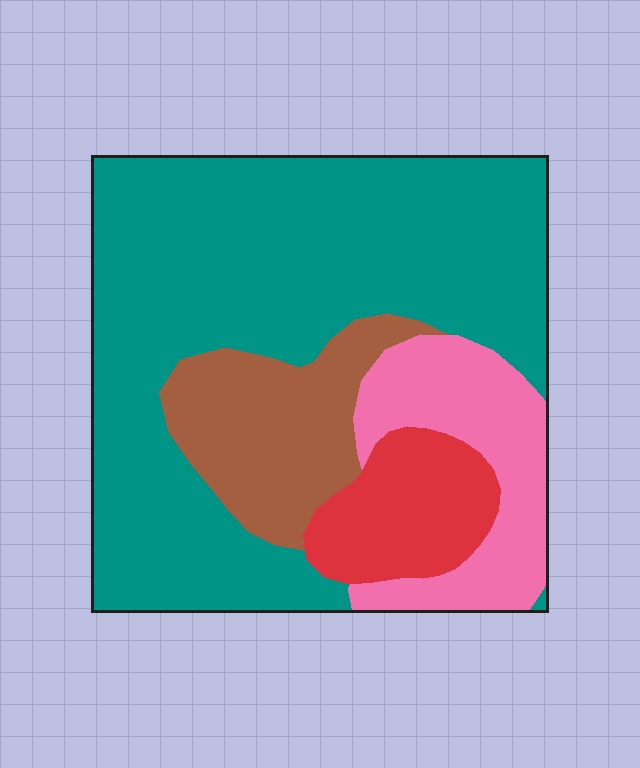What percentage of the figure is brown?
Brown takes up about one sixth (1/6) of the figure.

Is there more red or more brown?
Brown.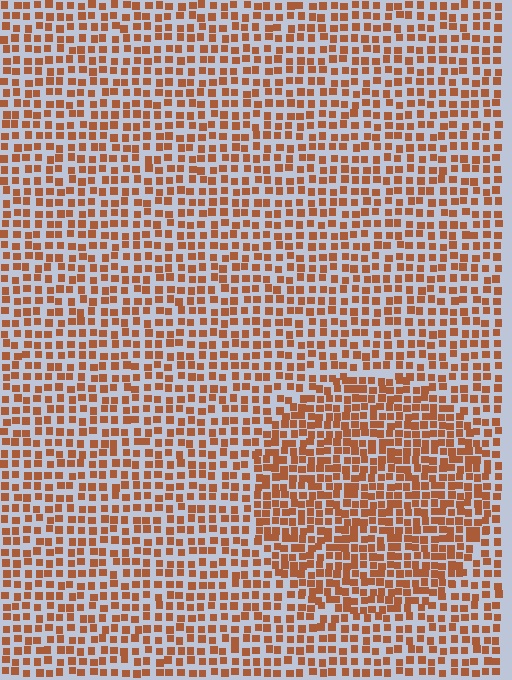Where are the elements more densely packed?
The elements are more densely packed inside the circle boundary.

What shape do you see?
I see a circle.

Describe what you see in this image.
The image contains small brown elements arranged at two different densities. A circle-shaped region is visible where the elements are more densely packed than the surrounding area.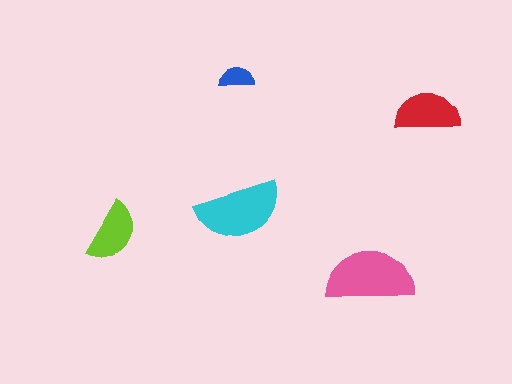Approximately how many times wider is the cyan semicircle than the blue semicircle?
About 2.5 times wider.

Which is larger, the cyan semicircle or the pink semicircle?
The pink one.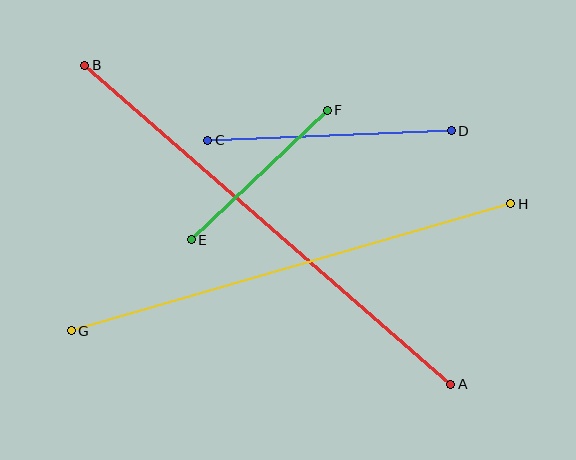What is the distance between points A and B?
The distance is approximately 486 pixels.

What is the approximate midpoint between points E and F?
The midpoint is at approximately (259, 175) pixels.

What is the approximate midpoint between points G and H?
The midpoint is at approximately (291, 267) pixels.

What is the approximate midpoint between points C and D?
The midpoint is at approximately (329, 136) pixels.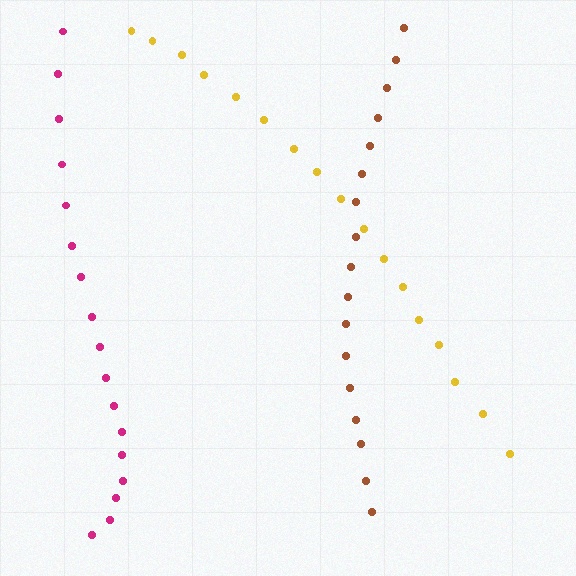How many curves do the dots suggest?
There are 3 distinct paths.